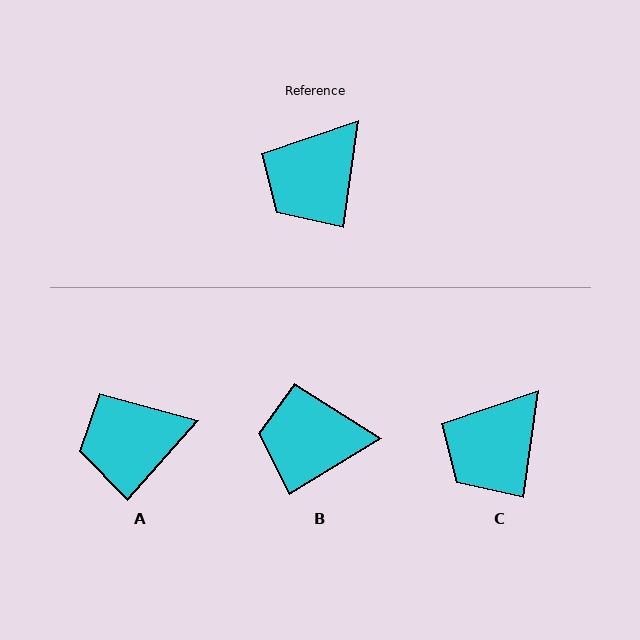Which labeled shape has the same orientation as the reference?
C.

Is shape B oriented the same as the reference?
No, it is off by about 51 degrees.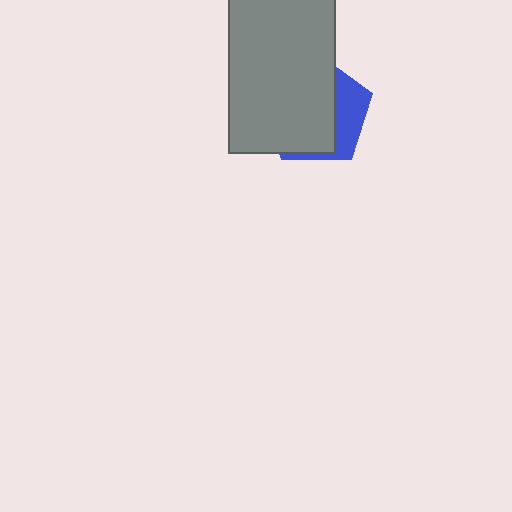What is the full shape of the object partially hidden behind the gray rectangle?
The partially hidden object is a blue pentagon.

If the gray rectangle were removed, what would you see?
You would see the complete blue pentagon.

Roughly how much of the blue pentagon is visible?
A small part of it is visible (roughly 31%).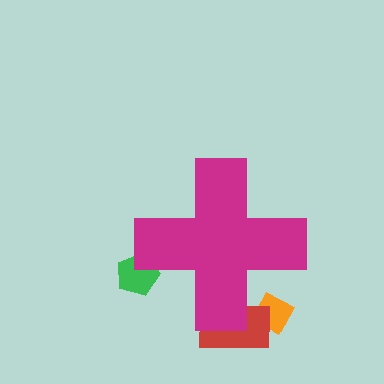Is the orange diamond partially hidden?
Yes, the orange diamond is partially hidden behind the magenta cross.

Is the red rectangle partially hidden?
Yes, the red rectangle is partially hidden behind the magenta cross.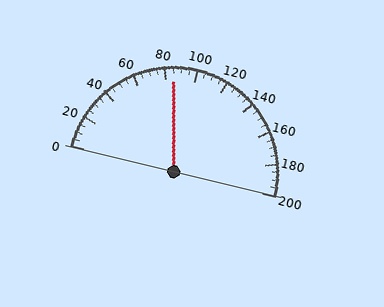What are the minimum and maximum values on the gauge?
The gauge ranges from 0 to 200.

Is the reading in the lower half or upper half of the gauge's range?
The reading is in the lower half of the range (0 to 200).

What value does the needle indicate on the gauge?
The needle indicates approximately 85.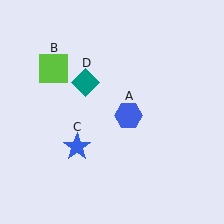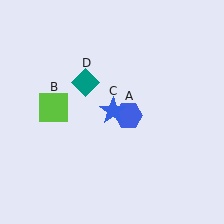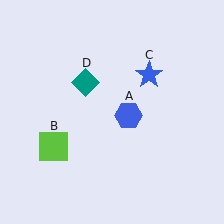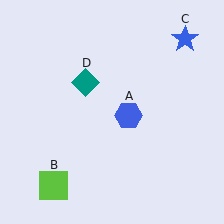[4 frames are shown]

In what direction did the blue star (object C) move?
The blue star (object C) moved up and to the right.